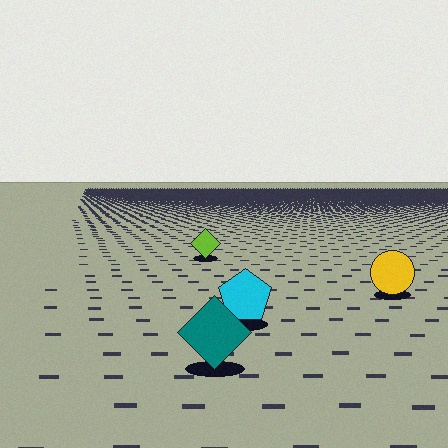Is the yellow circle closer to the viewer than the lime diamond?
Yes. The yellow circle is closer — you can tell from the texture gradient: the ground texture is coarser near it.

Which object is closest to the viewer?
The teal diamond is closest. The texture marks near it are larger and more spread out.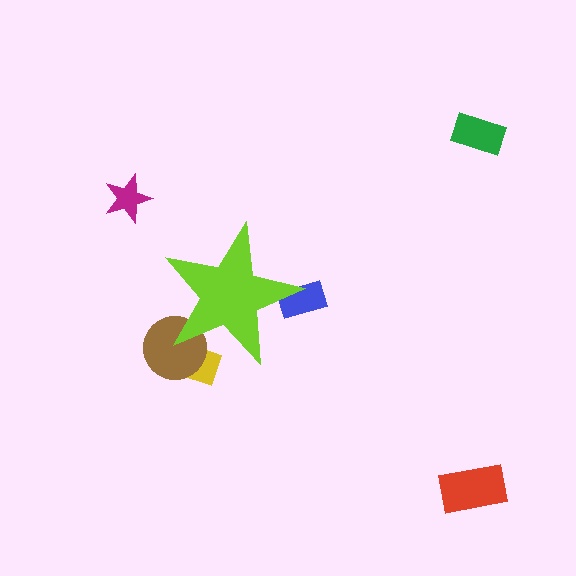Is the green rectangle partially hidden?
No, the green rectangle is fully visible.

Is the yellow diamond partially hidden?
Yes, the yellow diamond is partially hidden behind the lime star.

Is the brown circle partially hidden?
Yes, the brown circle is partially hidden behind the lime star.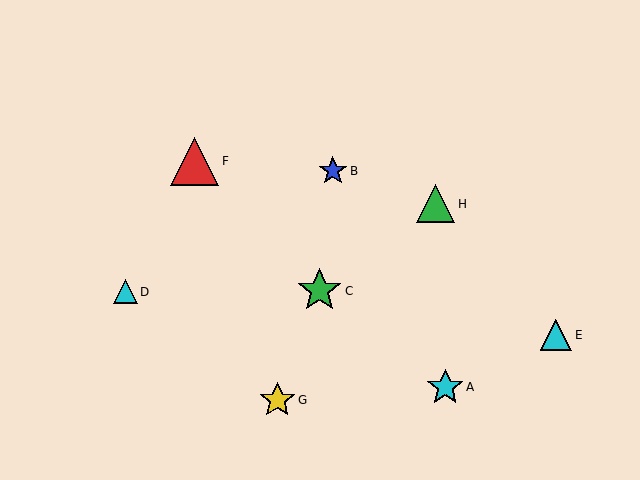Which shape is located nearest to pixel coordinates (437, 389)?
The cyan star (labeled A) at (445, 387) is nearest to that location.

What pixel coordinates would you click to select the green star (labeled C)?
Click at (320, 291) to select the green star C.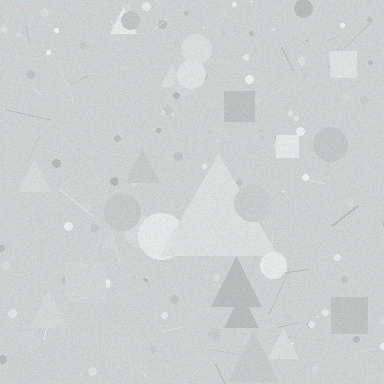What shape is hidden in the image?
A triangle is hidden in the image.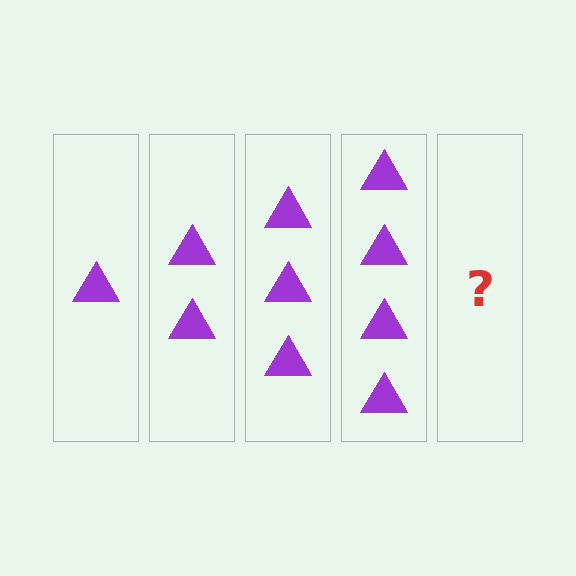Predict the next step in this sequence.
The next step is 5 triangles.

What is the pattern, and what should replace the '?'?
The pattern is that each step adds one more triangle. The '?' should be 5 triangles.